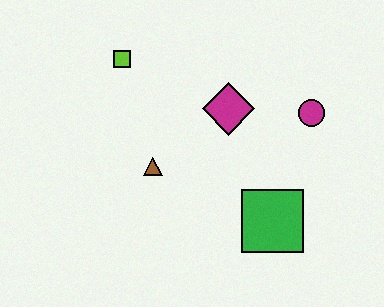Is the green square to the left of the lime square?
No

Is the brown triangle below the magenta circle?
Yes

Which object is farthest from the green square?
The lime square is farthest from the green square.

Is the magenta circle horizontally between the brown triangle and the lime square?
No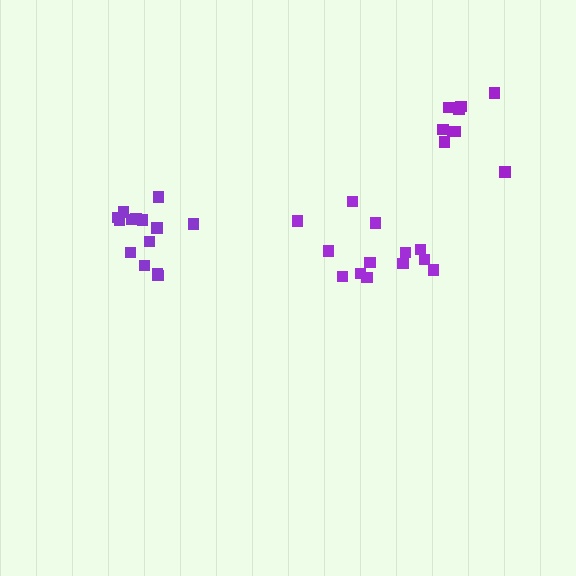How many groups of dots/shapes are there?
There are 3 groups.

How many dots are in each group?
Group 1: 13 dots, Group 2: 14 dots, Group 3: 9 dots (36 total).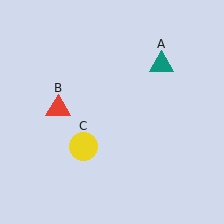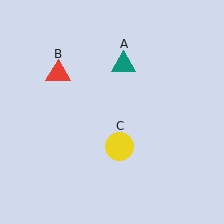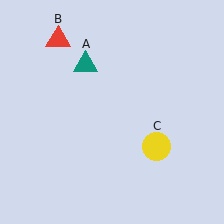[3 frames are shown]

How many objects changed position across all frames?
3 objects changed position: teal triangle (object A), red triangle (object B), yellow circle (object C).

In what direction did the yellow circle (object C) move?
The yellow circle (object C) moved right.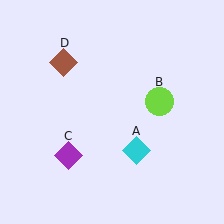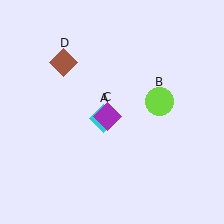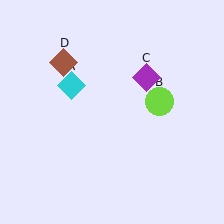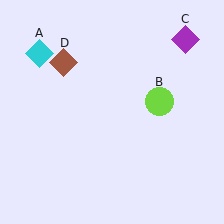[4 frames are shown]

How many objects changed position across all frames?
2 objects changed position: cyan diamond (object A), purple diamond (object C).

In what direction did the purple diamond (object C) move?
The purple diamond (object C) moved up and to the right.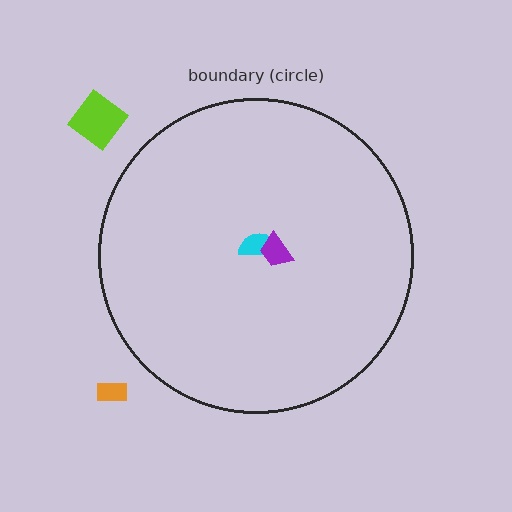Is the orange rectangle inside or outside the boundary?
Outside.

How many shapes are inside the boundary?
2 inside, 2 outside.